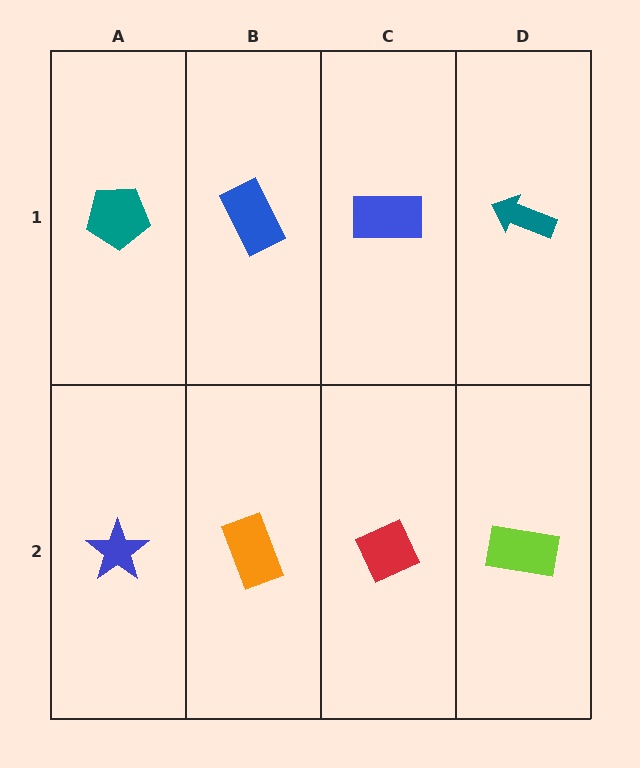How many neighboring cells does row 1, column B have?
3.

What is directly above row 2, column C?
A blue rectangle.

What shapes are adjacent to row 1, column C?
A red diamond (row 2, column C), a blue rectangle (row 1, column B), a teal arrow (row 1, column D).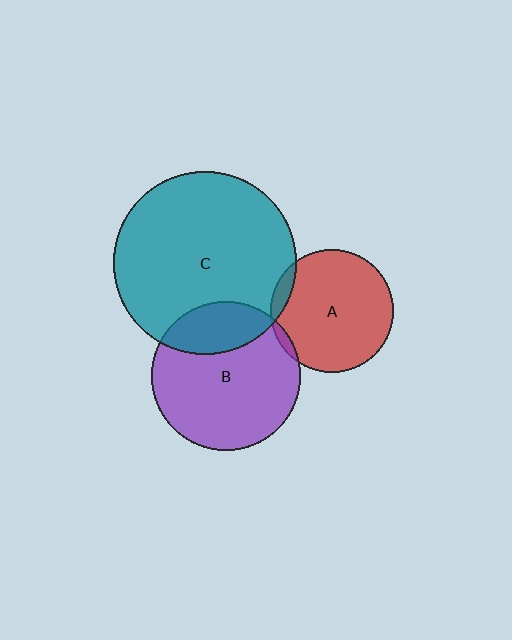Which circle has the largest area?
Circle C (teal).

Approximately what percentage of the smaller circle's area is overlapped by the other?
Approximately 5%.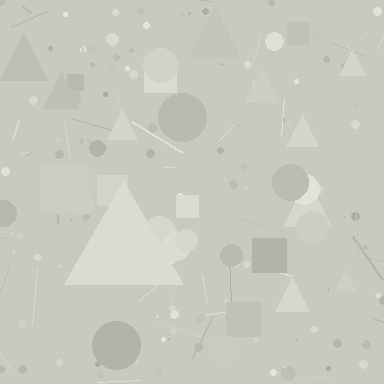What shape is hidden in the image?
A triangle is hidden in the image.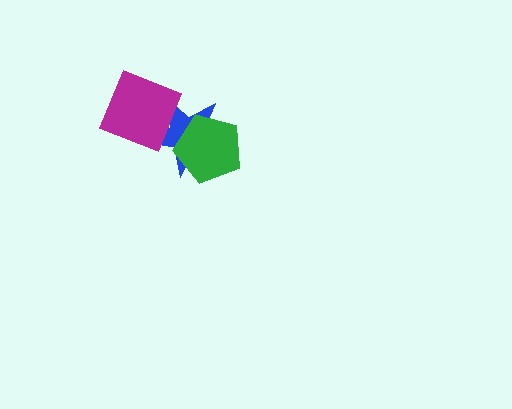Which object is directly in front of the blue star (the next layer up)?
The magenta diamond is directly in front of the blue star.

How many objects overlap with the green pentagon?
1 object overlaps with the green pentagon.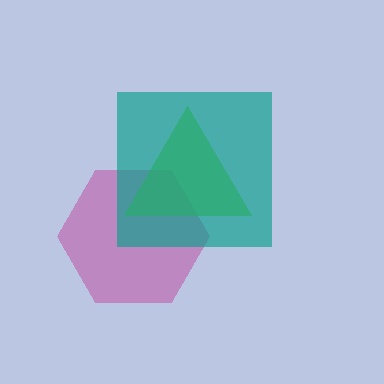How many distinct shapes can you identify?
There are 3 distinct shapes: a magenta hexagon, a lime triangle, a teal square.